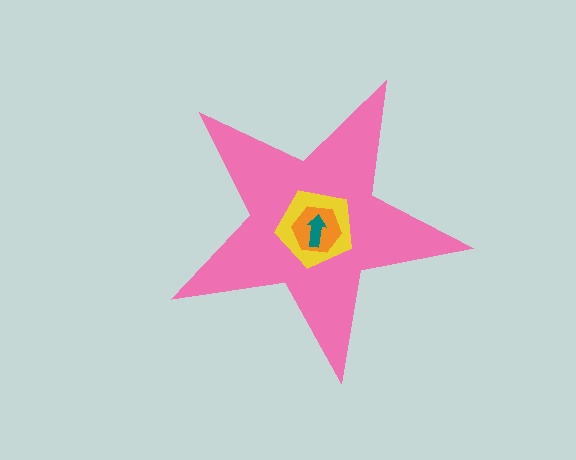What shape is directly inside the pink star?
The yellow pentagon.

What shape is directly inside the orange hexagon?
The teal arrow.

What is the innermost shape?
The teal arrow.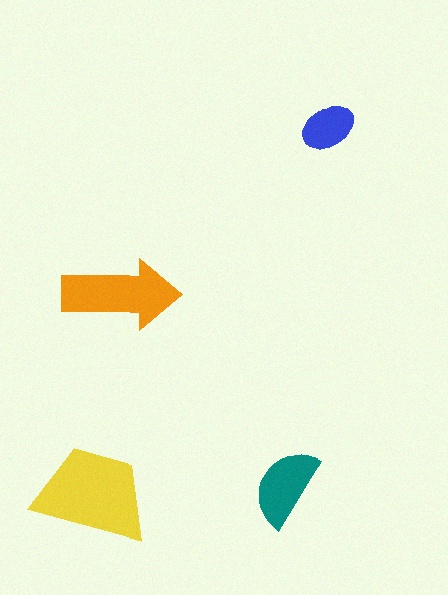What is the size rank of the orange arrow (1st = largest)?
2nd.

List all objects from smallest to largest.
The blue ellipse, the teal semicircle, the orange arrow, the yellow trapezoid.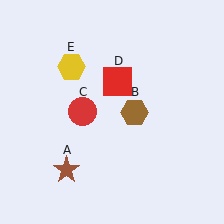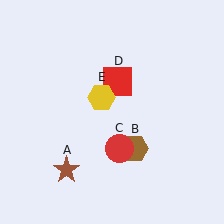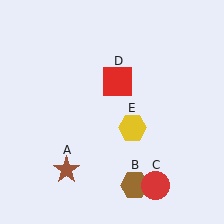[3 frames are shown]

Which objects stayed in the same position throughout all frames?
Brown star (object A) and red square (object D) remained stationary.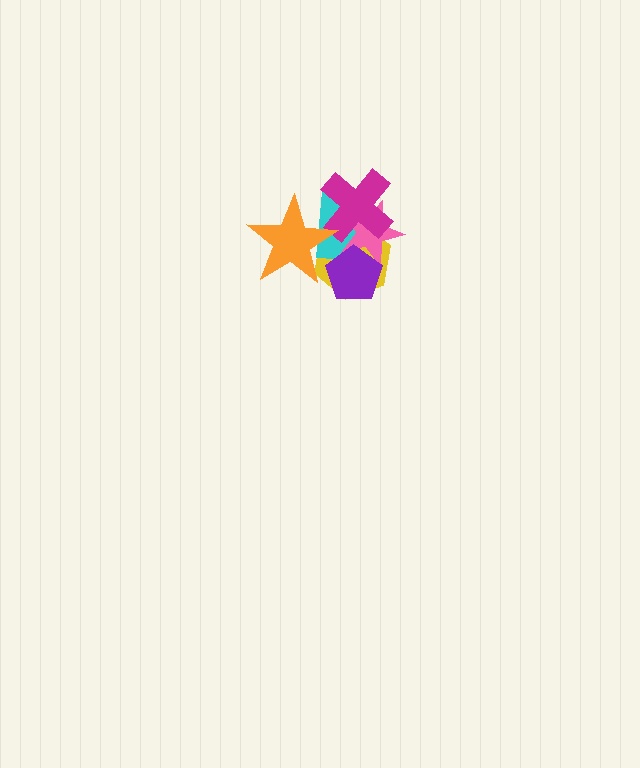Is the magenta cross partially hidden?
Yes, it is partially covered by another shape.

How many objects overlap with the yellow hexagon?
5 objects overlap with the yellow hexagon.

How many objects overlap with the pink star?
4 objects overlap with the pink star.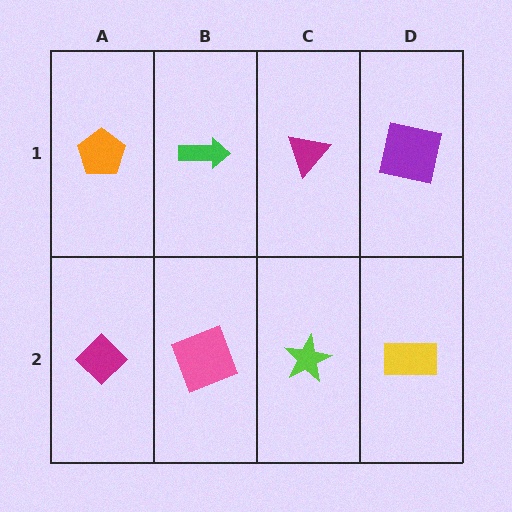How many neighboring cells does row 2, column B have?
3.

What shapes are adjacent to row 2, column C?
A magenta triangle (row 1, column C), a pink square (row 2, column B), a yellow rectangle (row 2, column D).